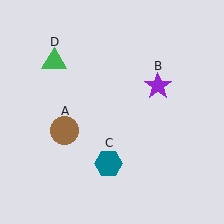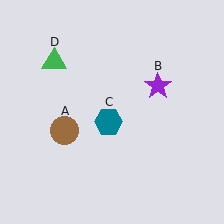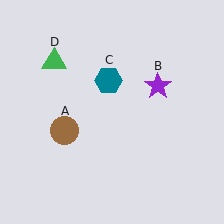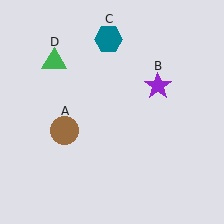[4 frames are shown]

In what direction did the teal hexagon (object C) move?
The teal hexagon (object C) moved up.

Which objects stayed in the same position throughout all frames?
Brown circle (object A) and purple star (object B) and green triangle (object D) remained stationary.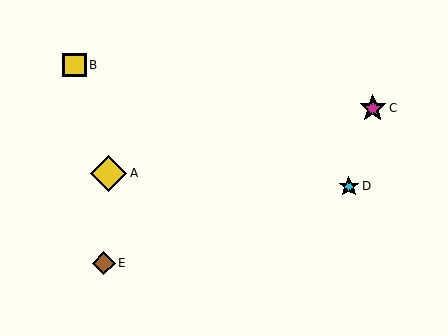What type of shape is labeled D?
Shape D is a cyan star.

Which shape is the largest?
The yellow diamond (labeled A) is the largest.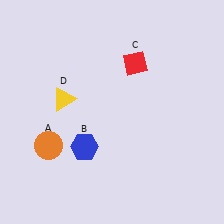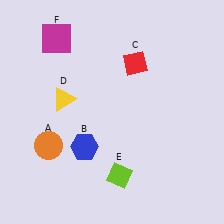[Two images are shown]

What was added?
A lime diamond (E), a magenta square (F) were added in Image 2.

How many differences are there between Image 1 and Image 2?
There are 2 differences between the two images.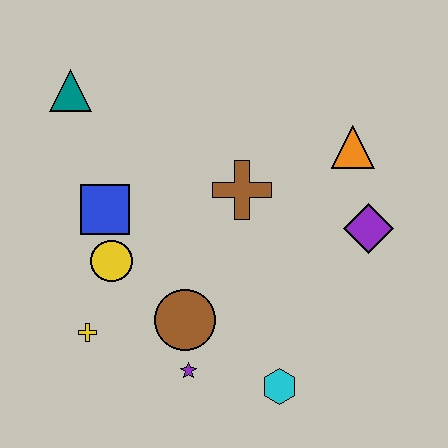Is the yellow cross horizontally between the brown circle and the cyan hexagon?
No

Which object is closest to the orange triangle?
The purple diamond is closest to the orange triangle.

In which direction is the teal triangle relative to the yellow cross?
The teal triangle is above the yellow cross.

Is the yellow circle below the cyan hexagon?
No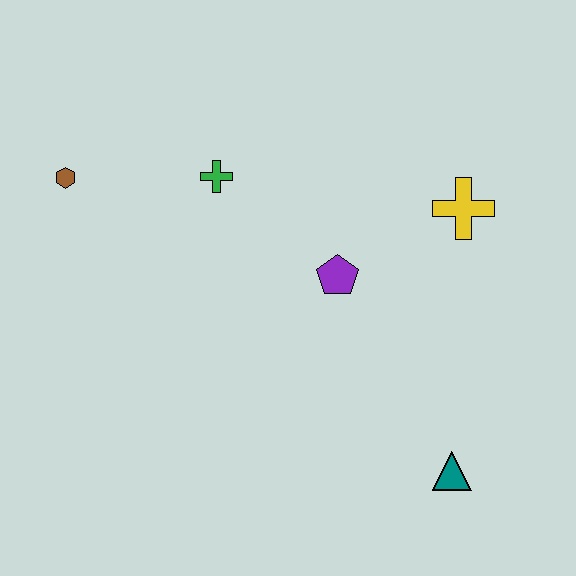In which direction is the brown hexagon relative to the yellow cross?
The brown hexagon is to the left of the yellow cross.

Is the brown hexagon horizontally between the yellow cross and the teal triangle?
No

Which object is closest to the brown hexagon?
The green cross is closest to the brown hexagon.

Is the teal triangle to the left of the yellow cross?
Yes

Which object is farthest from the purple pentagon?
The brown hexagon is farthest from the purple pentagon.